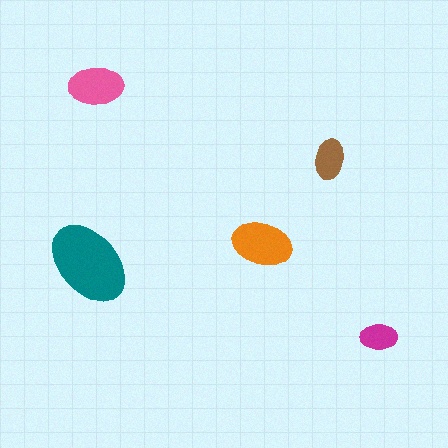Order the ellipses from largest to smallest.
the teal one, the orange one, the pink one, the brown one, the magenta one.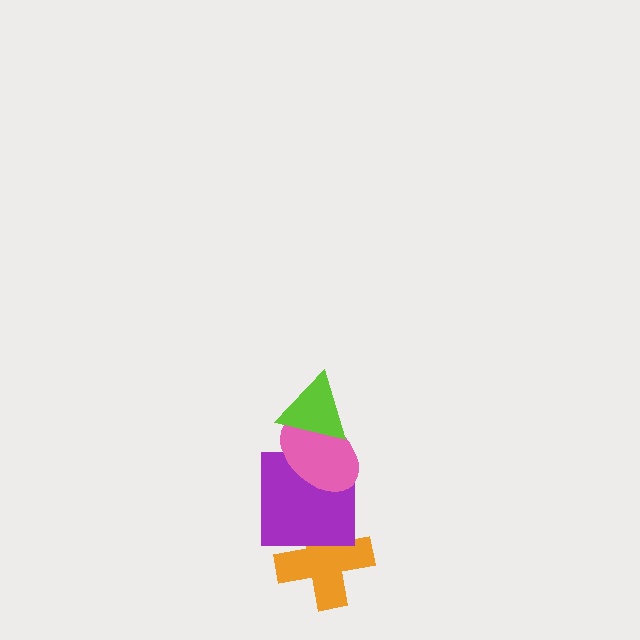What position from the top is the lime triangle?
The lime triangle is 1st from the top.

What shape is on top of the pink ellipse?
The lime triangle is on top of the pink ellipse.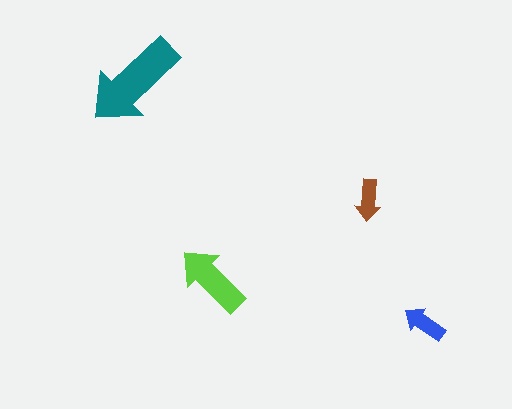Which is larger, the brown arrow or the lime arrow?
The lime one.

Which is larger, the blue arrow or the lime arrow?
The lime one.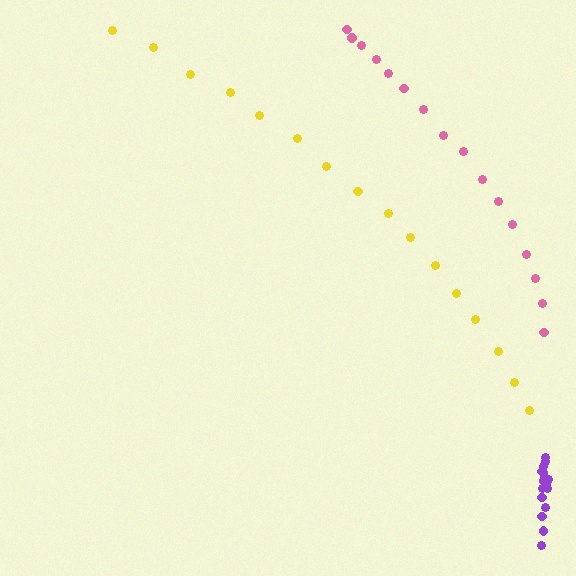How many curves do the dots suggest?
There are 3 distinct paths.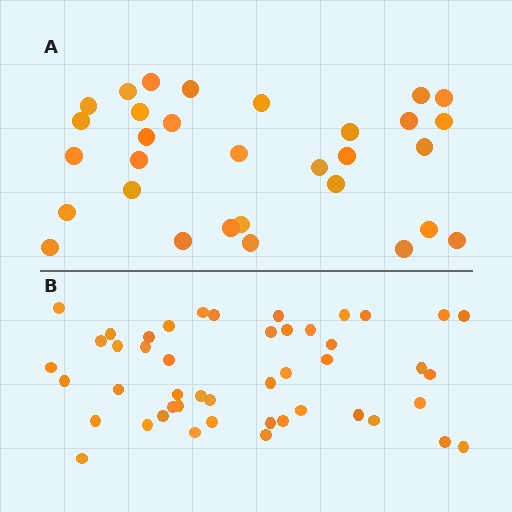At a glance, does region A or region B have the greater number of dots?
Region B (the bottom region) has more dots.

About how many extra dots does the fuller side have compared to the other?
Region B has approximately 15 more dots than region A.